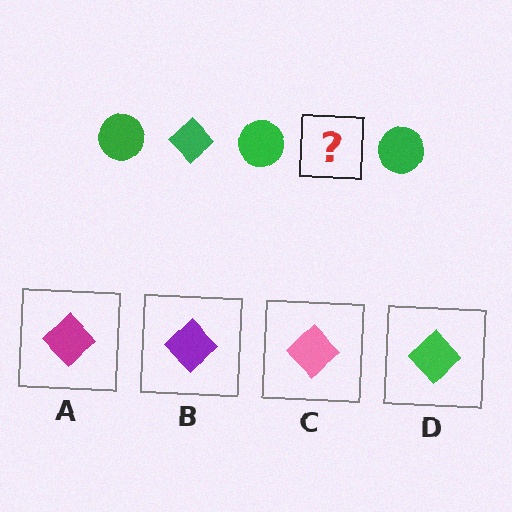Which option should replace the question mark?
Option D.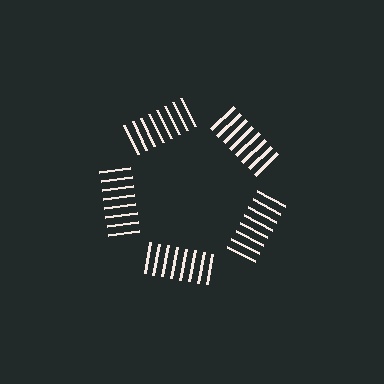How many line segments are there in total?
40 — 8 along each of the 5 edges.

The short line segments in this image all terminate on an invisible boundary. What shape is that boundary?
An illusory pentagon — the line segments terminate on its edges but no continuous stroke is drawn.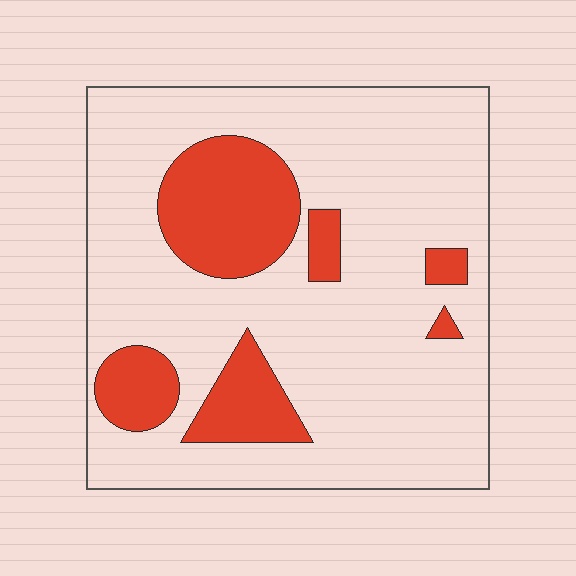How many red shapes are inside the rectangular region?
6.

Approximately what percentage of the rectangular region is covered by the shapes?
Approximately 20%.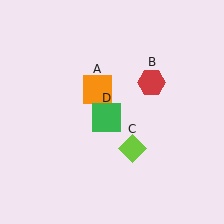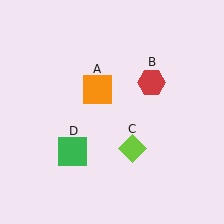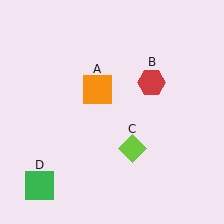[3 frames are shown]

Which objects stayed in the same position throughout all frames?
Orange square (object A) and red hexagon (object B) and lime diamond (object C) remained stationary.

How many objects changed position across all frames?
1 object changed position: green square (object D).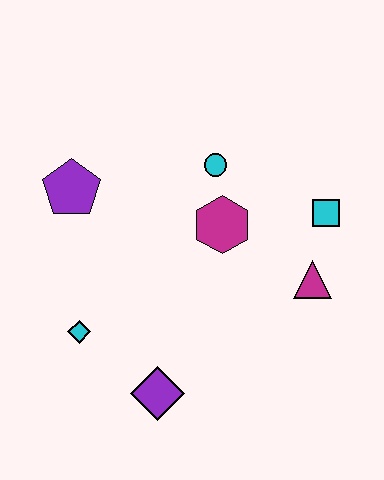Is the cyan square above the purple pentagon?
No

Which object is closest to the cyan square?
The magenta triangle is closest to the cyan square.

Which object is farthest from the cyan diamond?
The cyan square is farthest from the cyan diamond.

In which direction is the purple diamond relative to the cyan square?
The purple diamond is below the cyan square.